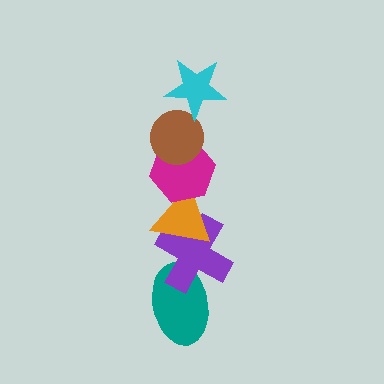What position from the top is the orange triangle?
The orange triangle is 4th from the top.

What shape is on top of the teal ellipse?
The purple cross is on top of the teal ellipse.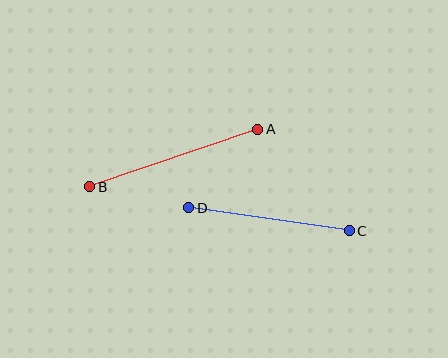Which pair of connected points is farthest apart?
Points A and B are farthest apart.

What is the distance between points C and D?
The distance is approximately 162 pixels.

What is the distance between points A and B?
The distance is approximately 177 pixels.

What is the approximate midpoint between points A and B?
The midpoint is at approximately (174, 158) pixels.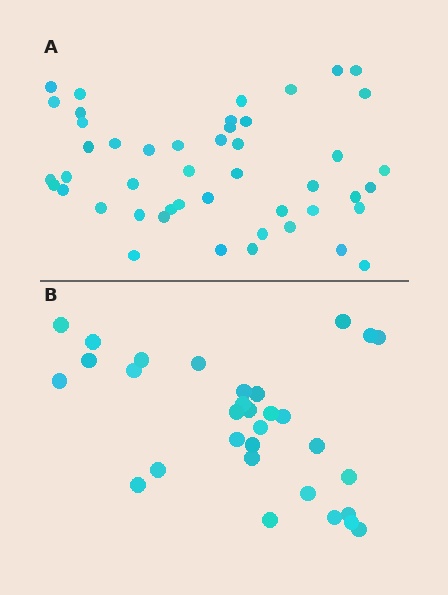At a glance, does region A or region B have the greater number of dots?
Region A (the top region) has more dots.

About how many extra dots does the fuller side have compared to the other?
Region A has approximately 15 more dots than region B.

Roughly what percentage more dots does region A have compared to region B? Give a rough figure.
About 50% more.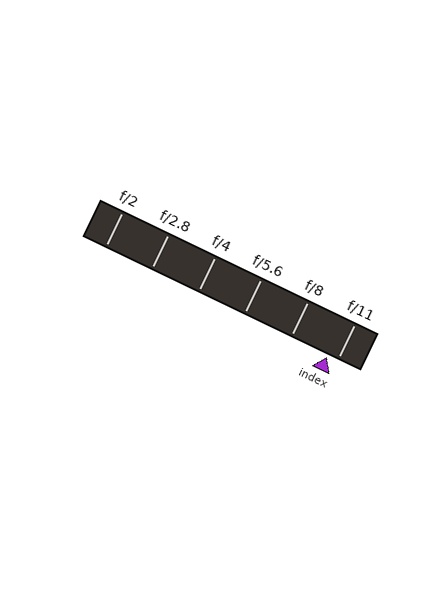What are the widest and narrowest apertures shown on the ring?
The widest aperture shown is f/2 and the narrowest is f/11.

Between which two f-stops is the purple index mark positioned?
The index mark is between f/8 and f/11.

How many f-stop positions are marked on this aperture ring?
There are 6 f-stop positions marked.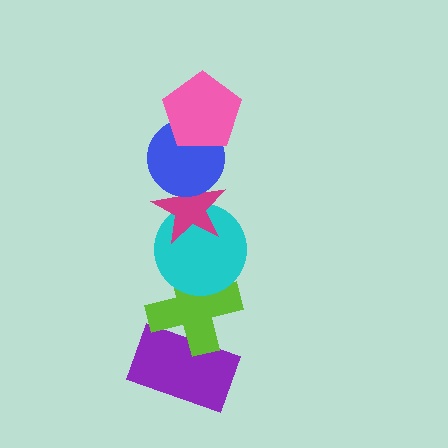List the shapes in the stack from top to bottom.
From top to bottom: the pink pentagon, the blue circle, the magenta star, the cyan circle, the lime cross, the purple rectangle.